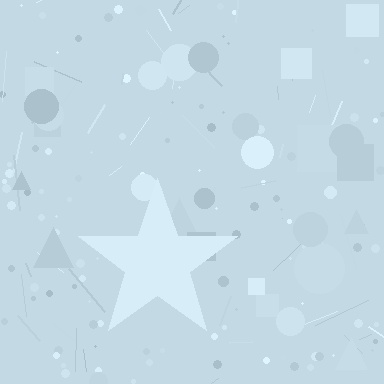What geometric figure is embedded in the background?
A star is embedded in the background.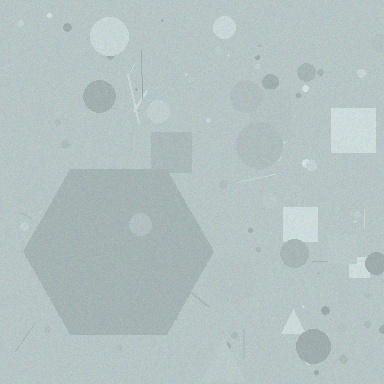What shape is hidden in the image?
A hexagon is hidden in the image.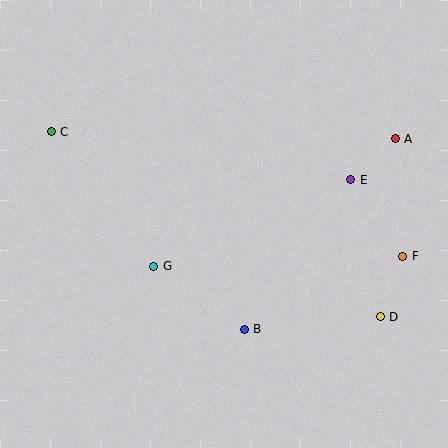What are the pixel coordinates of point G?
Point G is at (154, 266).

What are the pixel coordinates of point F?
Point F is at (403, 256).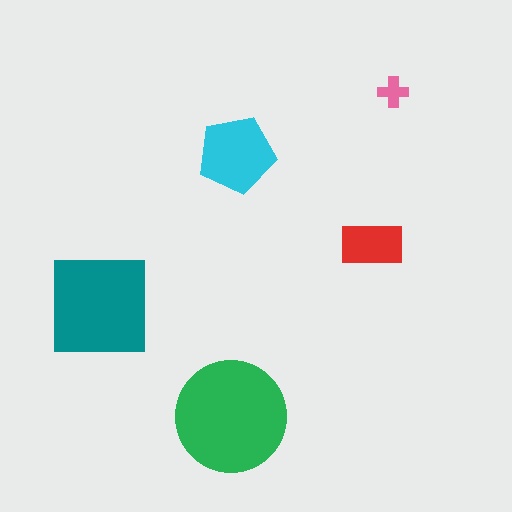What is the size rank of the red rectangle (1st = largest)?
4th.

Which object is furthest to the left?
The teal square is leftmost.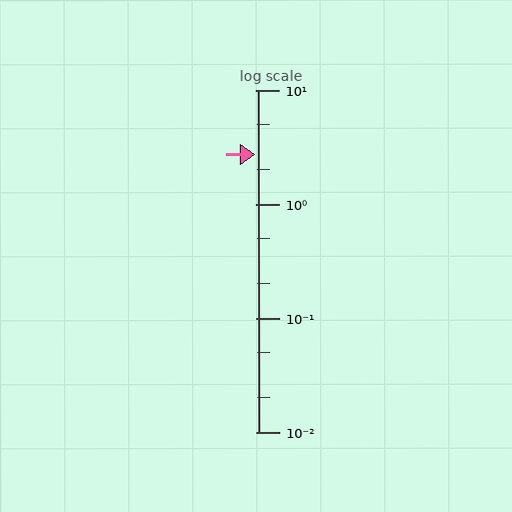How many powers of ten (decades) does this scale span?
The scale spans 3 decades, from 0.01 to 10.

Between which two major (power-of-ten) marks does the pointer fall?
The pointer is between 1 and 10.